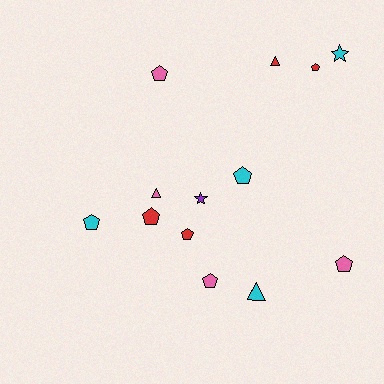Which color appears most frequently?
Cyan, with 4 objects.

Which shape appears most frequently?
Pentagon, with 8 objects.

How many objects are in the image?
There are 13 objects.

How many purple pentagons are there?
There are no purple pentagons.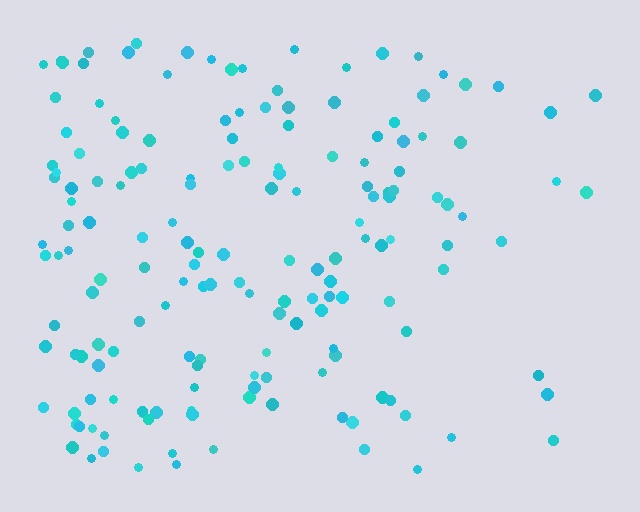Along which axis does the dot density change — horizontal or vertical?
Horizontal.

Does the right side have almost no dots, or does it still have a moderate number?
Still a moderate number, just noticeably fewer than the left.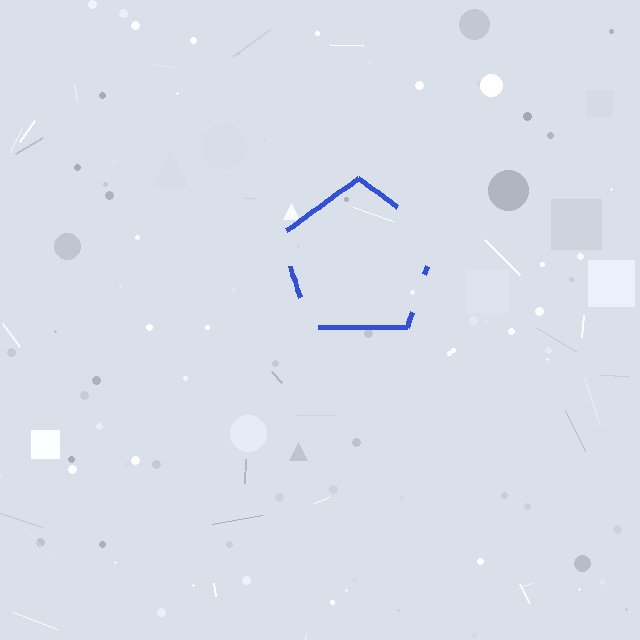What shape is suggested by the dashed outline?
The dashed outline suggests a pentagon.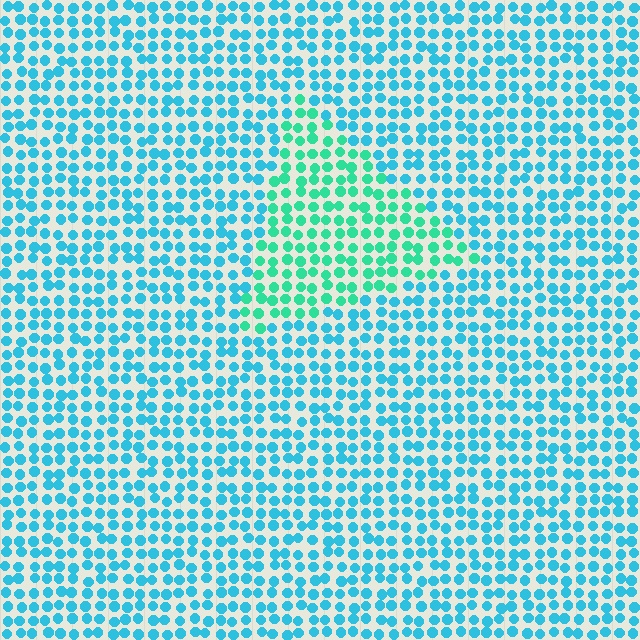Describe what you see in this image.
The image is filled with small cyan elements in a uniform arrangement. A triangle-shaped region is visible where the elements are tinted to a slightly different hue, forming a subtle color boundary.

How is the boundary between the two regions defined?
The boundary is defined purely by a slight shift in hue (about 33 degrees). Spacing, size, and orientation are identical on both sides.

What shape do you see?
I see a triangle.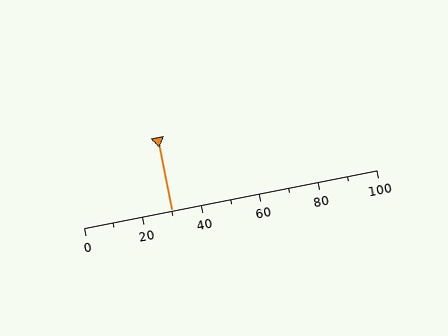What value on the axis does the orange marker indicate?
The marker indicates approximately 30.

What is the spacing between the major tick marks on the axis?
The major ticks are spaced 20 apart.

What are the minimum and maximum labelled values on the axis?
The axis runs from 0 to 100.